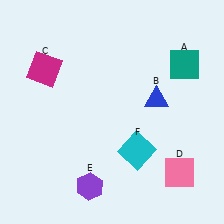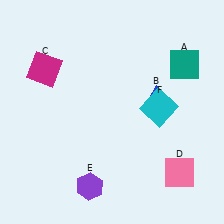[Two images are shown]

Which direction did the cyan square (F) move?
The cyan square (F) moved up.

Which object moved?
The cyan square (F) moved up.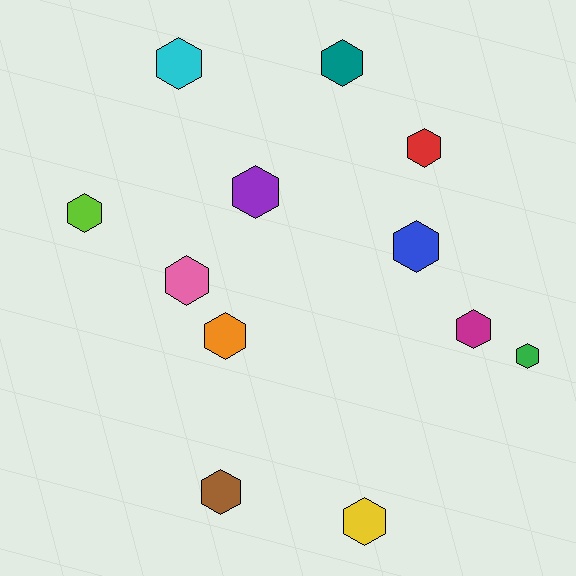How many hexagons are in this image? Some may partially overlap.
There are 12 hexagons.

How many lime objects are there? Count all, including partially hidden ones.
There is 1 lime object.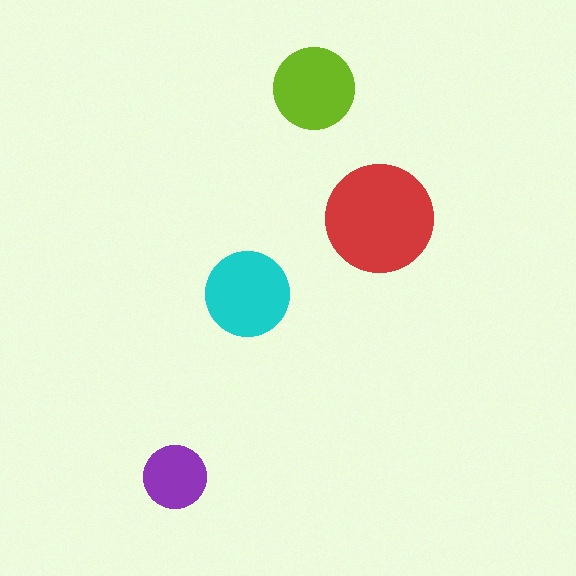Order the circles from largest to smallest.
the red one, the cyan one, the lime one, the purple one.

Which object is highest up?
The lime circle is topmost.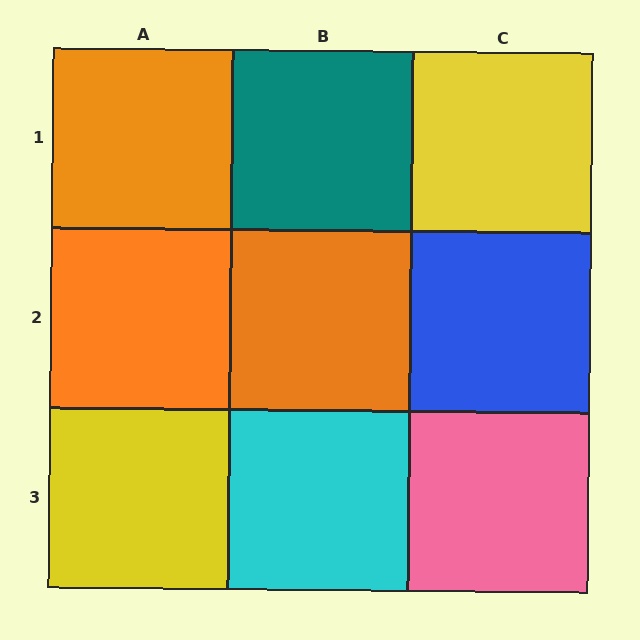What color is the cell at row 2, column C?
Blue.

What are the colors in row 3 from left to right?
Yellow, cyan, pink.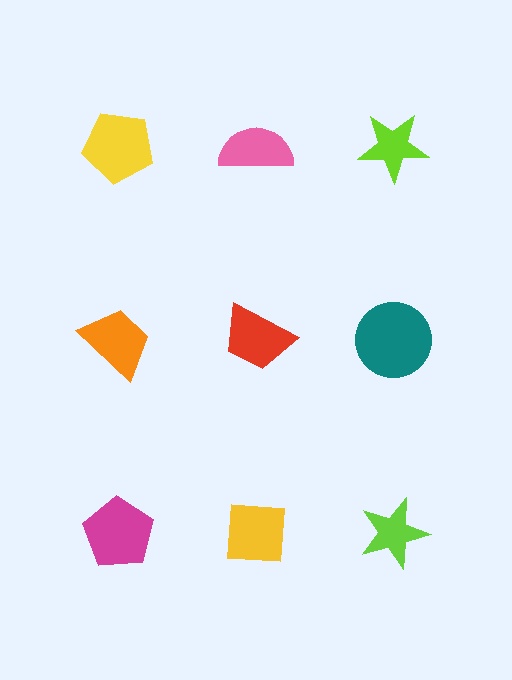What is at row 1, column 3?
A lime star.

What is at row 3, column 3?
A lime star.